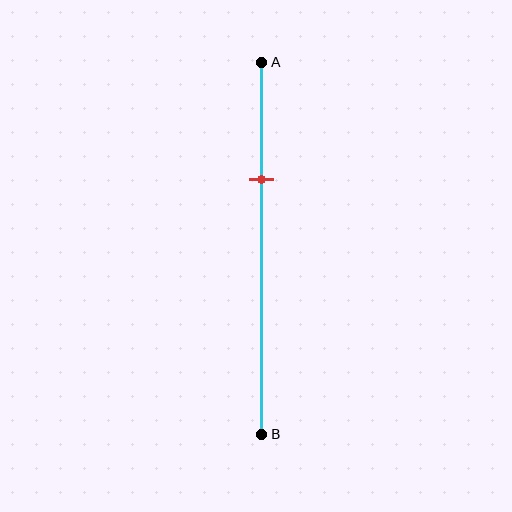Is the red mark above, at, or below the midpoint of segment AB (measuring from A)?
The red mark is above the midpoint of segment AB.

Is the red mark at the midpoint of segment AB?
No, the mark is at about 30% from A, not at the 50% midpoint.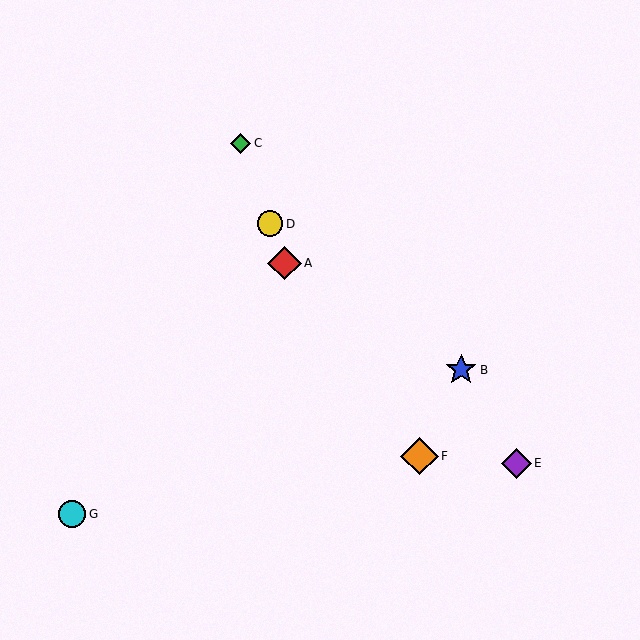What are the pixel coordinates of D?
Object D is at (270, 224).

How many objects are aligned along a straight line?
3 objects (A, C, D) are aligned along a straight line.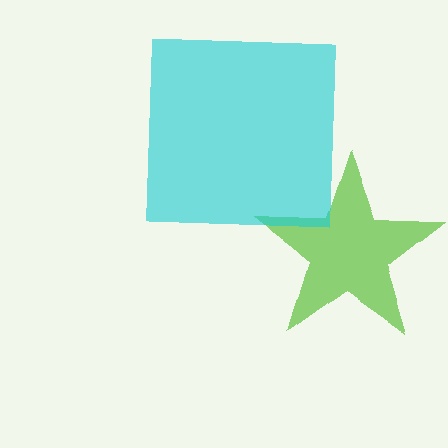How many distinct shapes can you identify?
There are 2 distinct shapes: a lime star, a cyan square.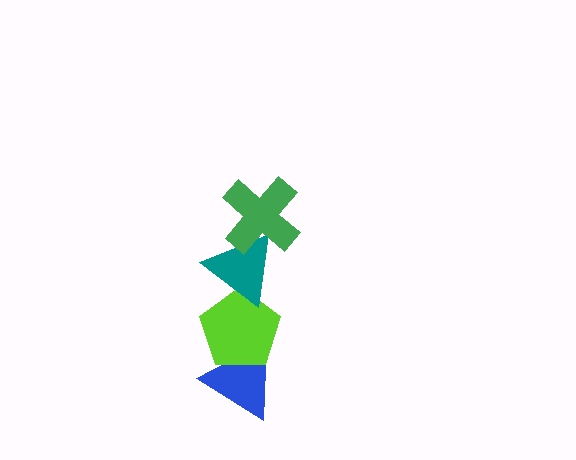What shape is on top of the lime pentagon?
The teal triangle is on top of the lime pentagon.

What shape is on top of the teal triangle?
The green cross is on top of the teal triangle.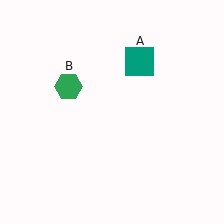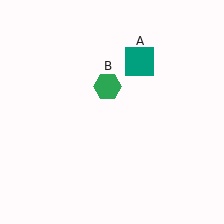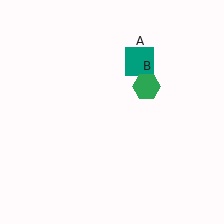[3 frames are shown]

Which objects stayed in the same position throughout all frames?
Teal square (object A) remained stationary.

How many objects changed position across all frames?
1 object changed position: green hexagon (object B).